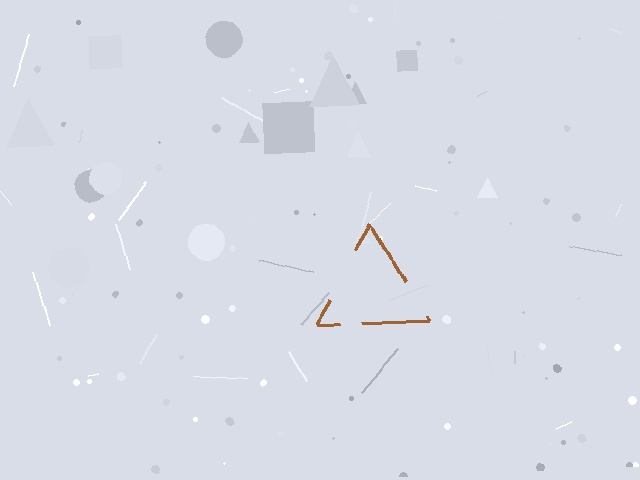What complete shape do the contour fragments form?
The contour fragments form a triangle.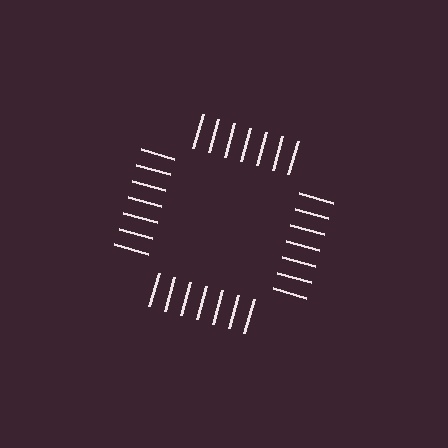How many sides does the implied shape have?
4 sides — the line-ends trace a square.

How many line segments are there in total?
28 — 7 along each of the 4 edges.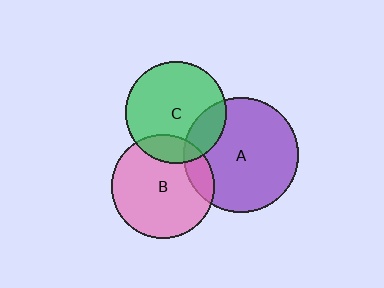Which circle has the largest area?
Circle A (purple).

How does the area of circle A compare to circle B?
Approximately 1.2 times.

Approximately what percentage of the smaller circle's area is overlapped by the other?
Approximately 15%.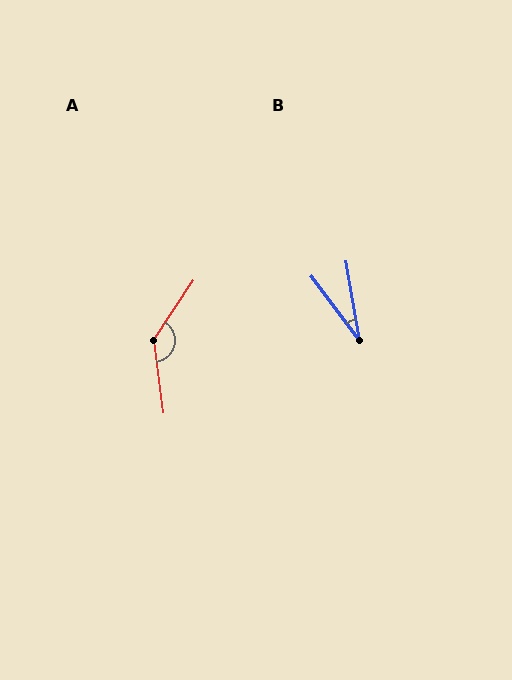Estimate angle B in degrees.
Approximately 28 degrees.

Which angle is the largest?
A, at approximately 139 degrees.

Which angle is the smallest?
B, at approximately 28 degrees.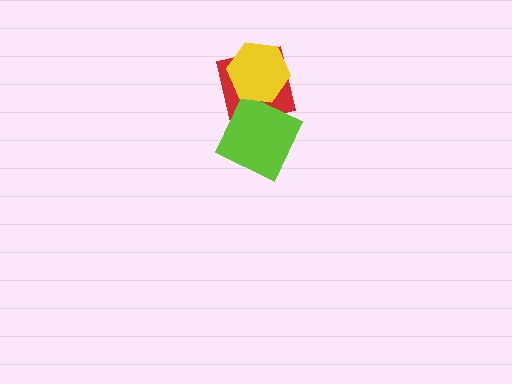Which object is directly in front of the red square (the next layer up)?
The lime diamond is directly in front of the red square.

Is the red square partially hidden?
Yes, it is partially covered by another shape.